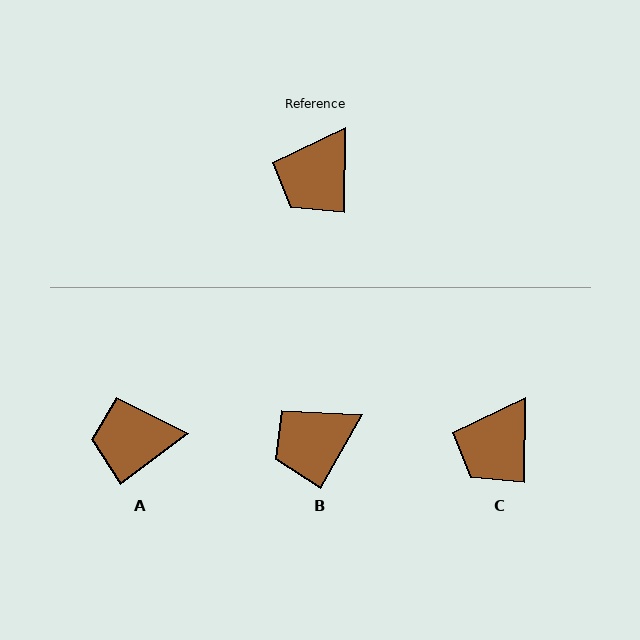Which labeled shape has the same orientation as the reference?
C.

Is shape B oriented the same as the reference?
No, it is off by about 28 degrees.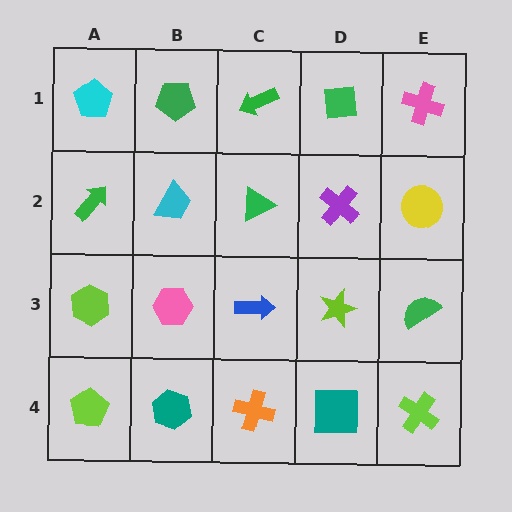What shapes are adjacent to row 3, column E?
A yellow circle (row 2, column E), a lime cross (row 4, column E), a lime star (row 3, column D).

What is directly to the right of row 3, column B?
A blue arrow.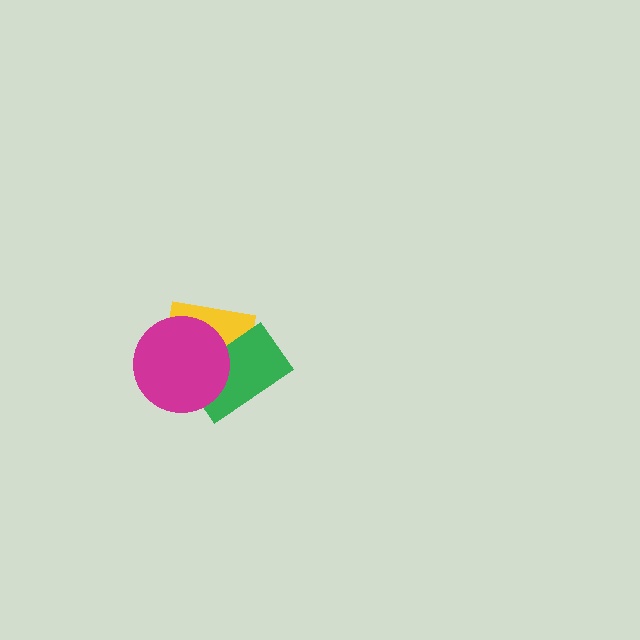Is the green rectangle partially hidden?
Yes, it is partially covered by another shape.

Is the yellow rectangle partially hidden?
Yes, it is partially covered by another shape.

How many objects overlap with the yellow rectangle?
2 objects overlap with the yellow rectangle.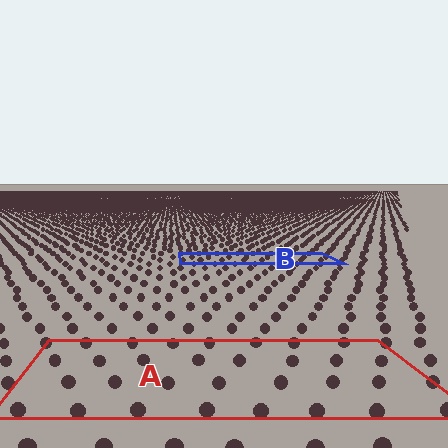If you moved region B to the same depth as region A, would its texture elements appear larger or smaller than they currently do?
They would appear larger. At a closer depth, the same texture elements are projected at a bigger on-screen size.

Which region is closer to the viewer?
Region A is closer. The texture elements there are larger and more spread out.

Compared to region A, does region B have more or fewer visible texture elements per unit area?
Region B has more texture elements per unit area — they are packed more densely because it is farther away.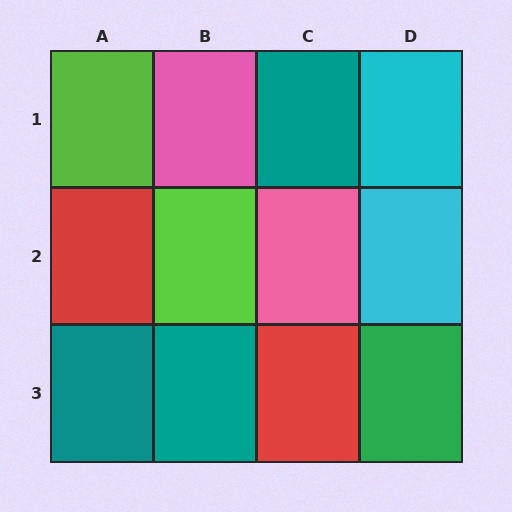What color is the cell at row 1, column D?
Cyan.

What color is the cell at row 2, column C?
Pink.